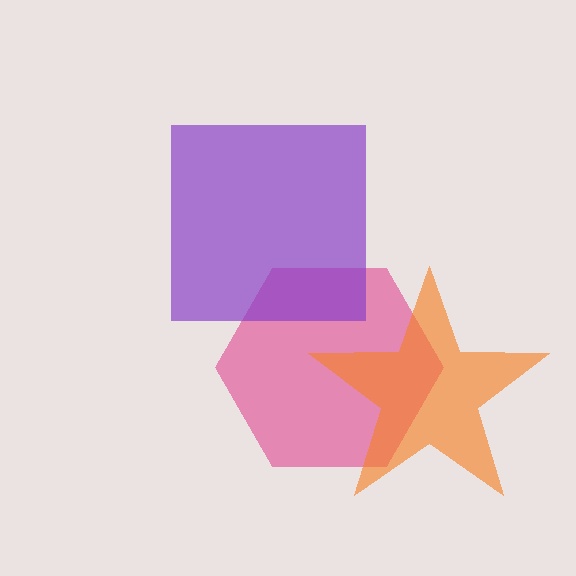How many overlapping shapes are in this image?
There are 3 overlapping shapes in the image.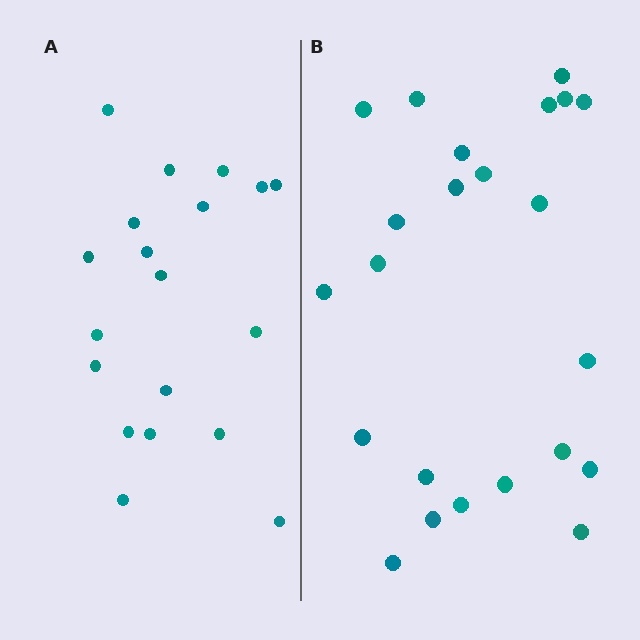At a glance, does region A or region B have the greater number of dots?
Region B (the right region) has more dots.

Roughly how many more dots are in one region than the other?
Region B has about 4 more dots than region A.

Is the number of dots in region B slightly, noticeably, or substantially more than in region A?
Region B has only slightly more — the two regions are fairly close. The ratio is roughly 1.2 to 1.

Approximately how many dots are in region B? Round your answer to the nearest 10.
About 20 dots. (The exact count is 23, which rounds to 20.)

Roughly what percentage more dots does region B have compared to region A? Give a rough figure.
About 20% more.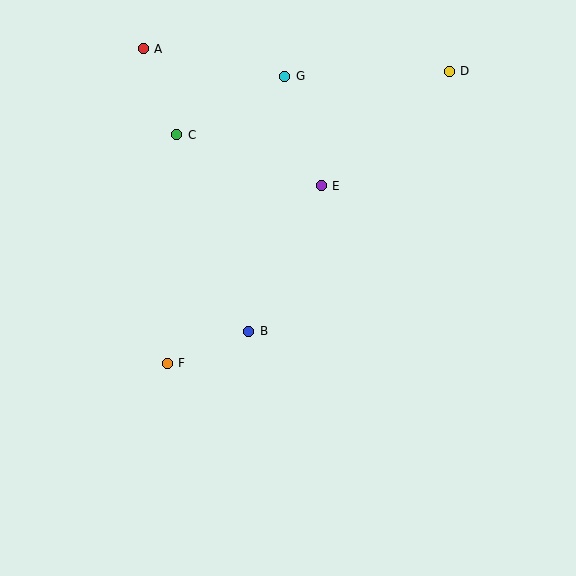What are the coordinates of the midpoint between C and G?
The midpoint between C and G is at (231, 105).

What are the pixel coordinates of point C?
Point C is at (177, 135).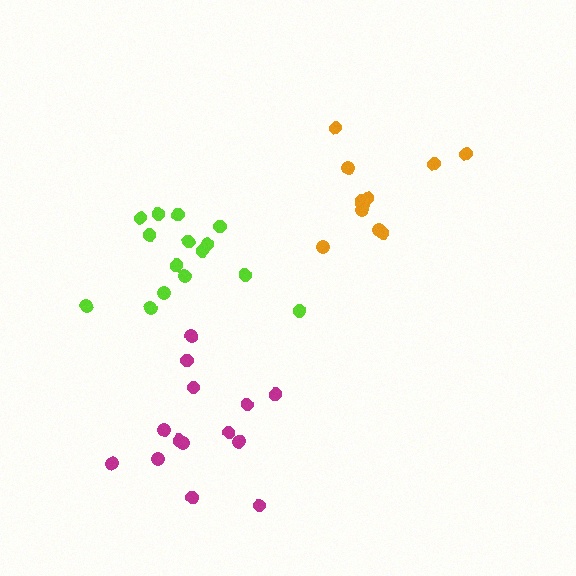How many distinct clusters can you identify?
There are 3 distinct clusters.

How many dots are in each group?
Group 1: 11 dots, Group 2: 14 dots, Group 3: 15 dots (40 total).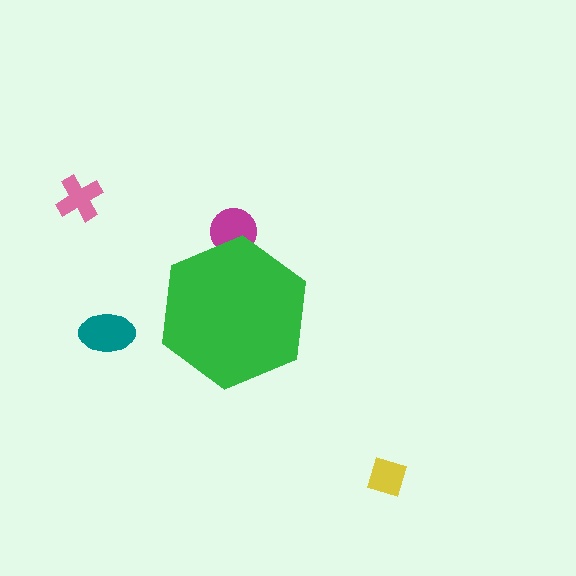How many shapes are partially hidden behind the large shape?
1 shape is partially hidden.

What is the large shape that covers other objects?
A green hexagon.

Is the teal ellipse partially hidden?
No, the teal ellipse is fully visible.